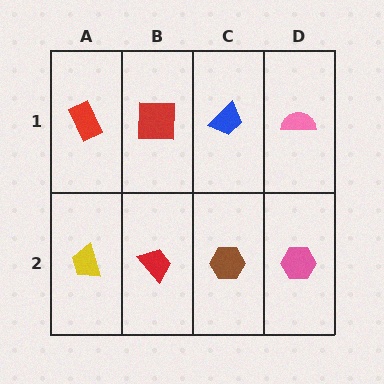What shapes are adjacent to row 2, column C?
A blue trapezoid (row 1, column C), a red trapezoid (row 2, column B), a pink hexagon (row 2, column D).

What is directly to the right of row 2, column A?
A red trapezoid.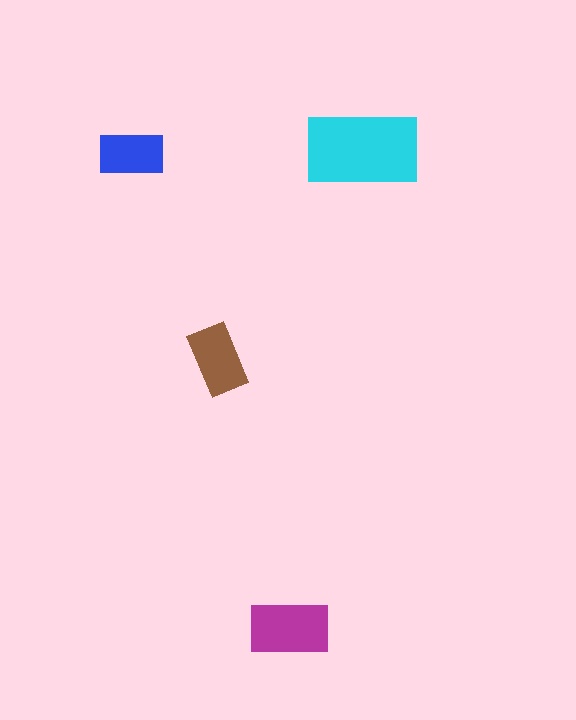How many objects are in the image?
There are 4 objects in the image.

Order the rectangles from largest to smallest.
the cyan one, the magenta one, the brown one, the blue one.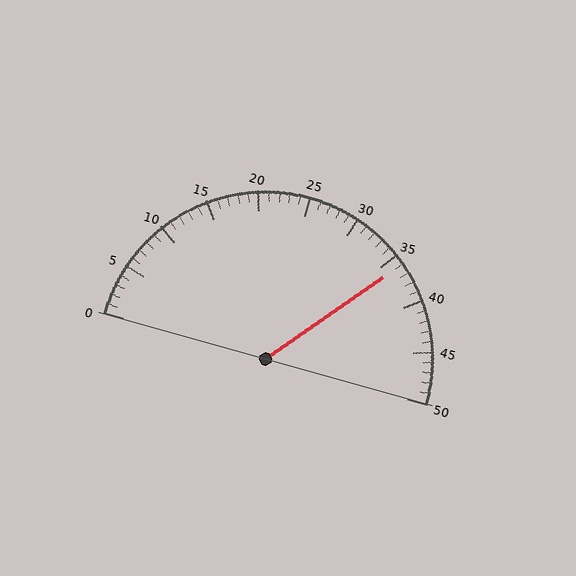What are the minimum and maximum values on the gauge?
The gauge ranges from 0 to 50.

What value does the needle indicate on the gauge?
The needle indicates approximately 36.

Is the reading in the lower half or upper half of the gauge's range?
The reading is in the upper half of the range (0 to 50).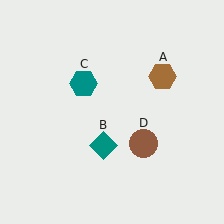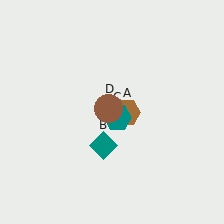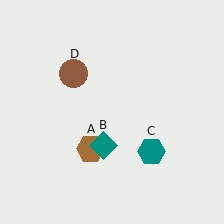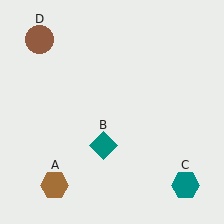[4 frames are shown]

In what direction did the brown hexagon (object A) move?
The brown hexagon (object A) moved down and to the left.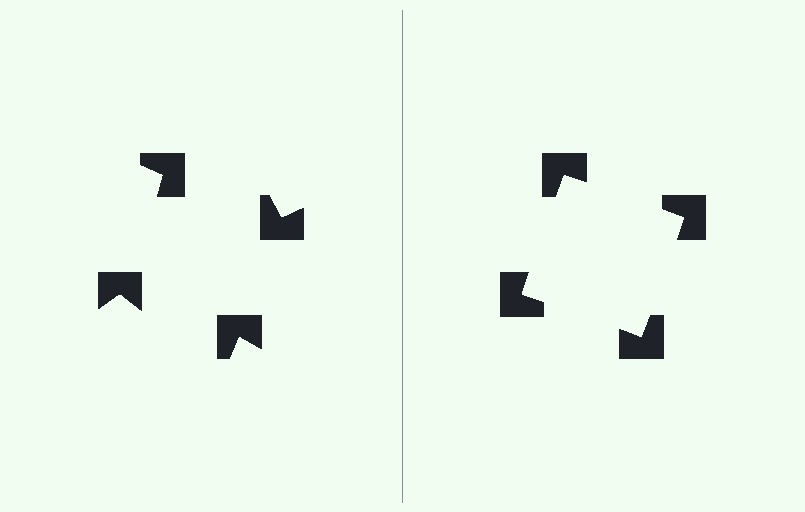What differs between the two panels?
The notched squares are positioned identically on both sides; only the wedge orientations differ. On the right they align to a square; on the left they are misaligned.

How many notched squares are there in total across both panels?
8 — 4 on each side.